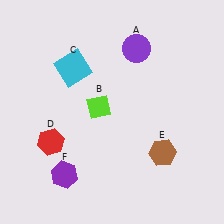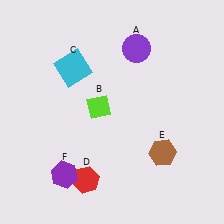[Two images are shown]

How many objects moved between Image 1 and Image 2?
1 object moved between the two images.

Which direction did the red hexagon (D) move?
The red hexagon (D) moved down.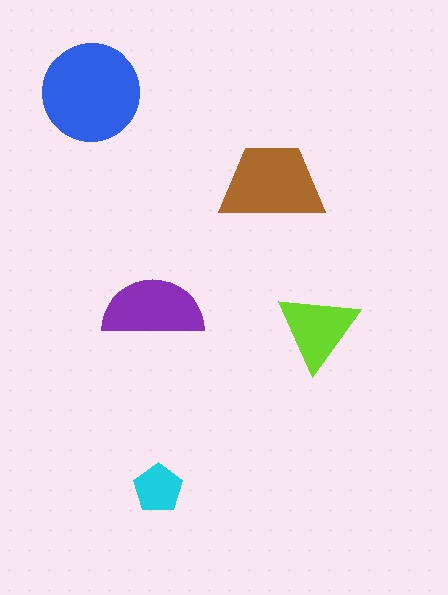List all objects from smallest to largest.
The cyan pentagon, the lime triangle, the purple semicircle, the brown trapezoid, the blue circle.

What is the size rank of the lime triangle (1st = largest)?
4th.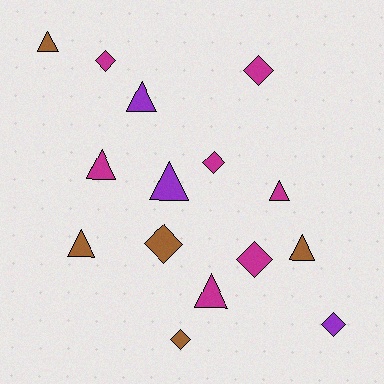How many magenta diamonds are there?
There are 4 magenta diamonds.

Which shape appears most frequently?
Triangle, with 8 objects.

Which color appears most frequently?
Magenta, with 7 objects.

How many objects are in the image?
There are 15 objects.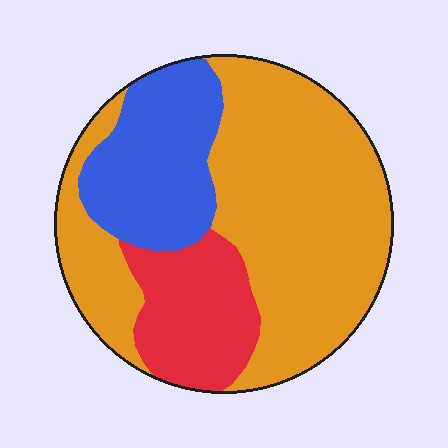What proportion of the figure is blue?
Blue covers 22% of the figure.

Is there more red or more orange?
Orange.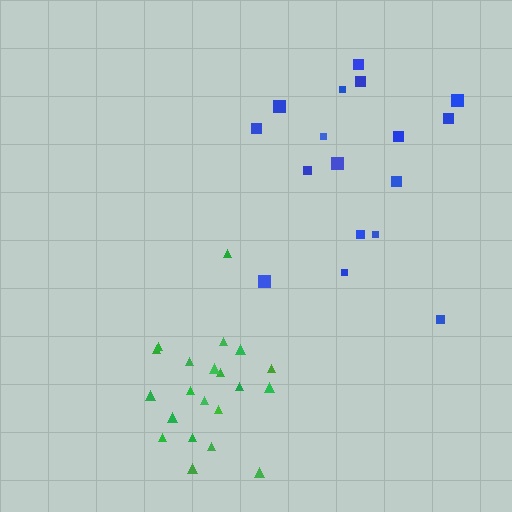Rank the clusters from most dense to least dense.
green, blue.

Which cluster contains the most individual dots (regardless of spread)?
Green (21).